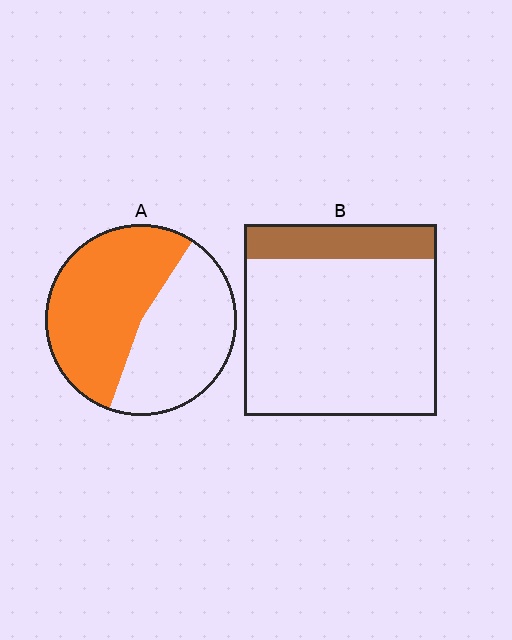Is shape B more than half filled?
No.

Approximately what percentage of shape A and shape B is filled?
A is approximately 55% and B is approximately 20%.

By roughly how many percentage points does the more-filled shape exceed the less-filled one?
By roughly 35 percentage points (A over B).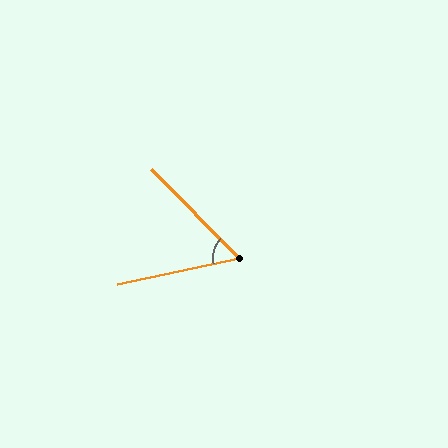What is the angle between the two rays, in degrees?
Approximately 58 degrees.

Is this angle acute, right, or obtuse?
It is acute.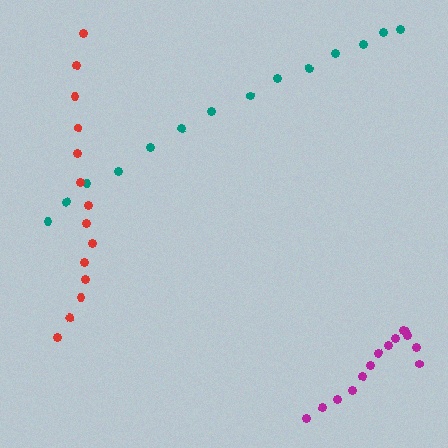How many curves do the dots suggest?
There are 3 distinct paths.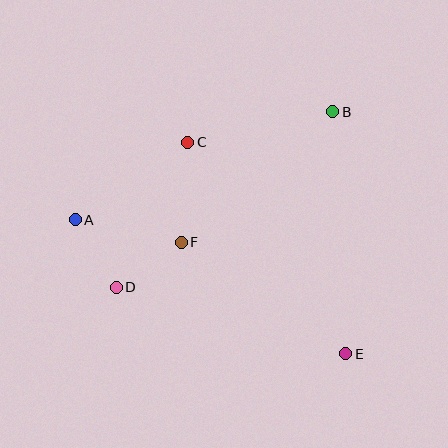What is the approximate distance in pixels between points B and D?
The distance between B and D is approximately 279 pixels.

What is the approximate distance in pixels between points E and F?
The distance between E and F is approximately 199 pixels.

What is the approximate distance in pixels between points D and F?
The distance between D and F is approximately 79 pixels.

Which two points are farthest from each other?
Points A and E are farthest from each other.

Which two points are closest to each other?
Points A and D are closest to each other.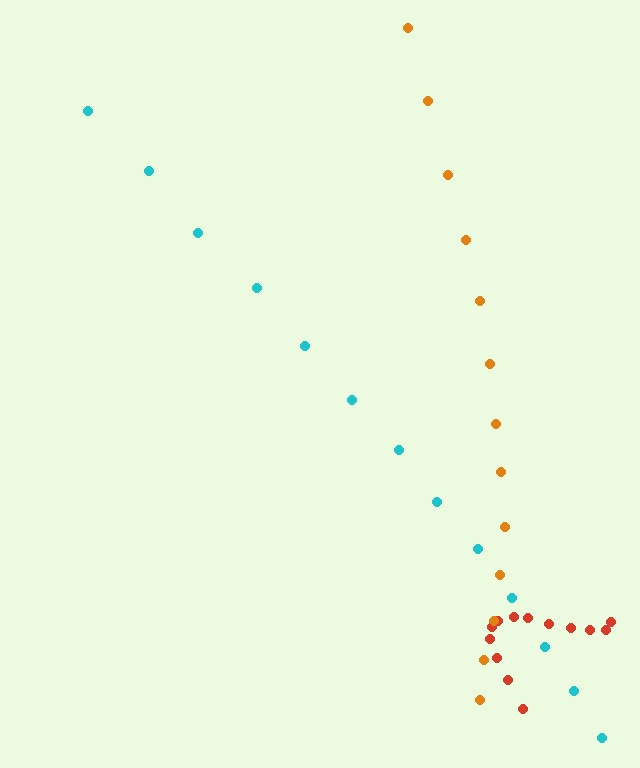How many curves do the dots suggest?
There are 3 distinct paths.